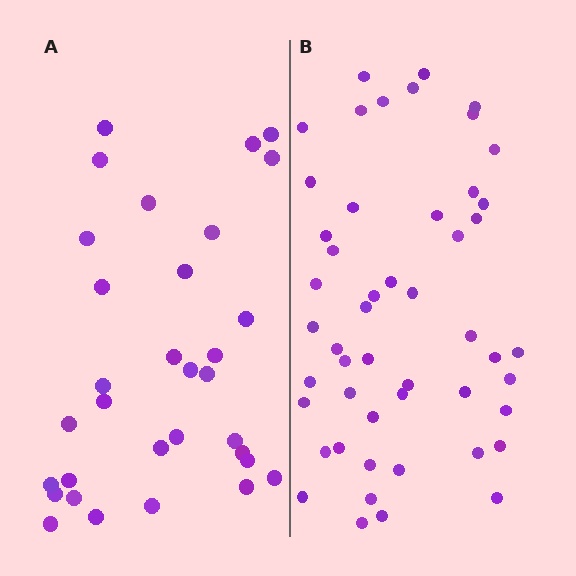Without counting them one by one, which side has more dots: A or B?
Region B (the right region) has more dots.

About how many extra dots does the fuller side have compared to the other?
Region B has approximately 20 more dots than region A.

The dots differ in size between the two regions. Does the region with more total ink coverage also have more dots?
No. Region A has more total ink coverage because its dots are larger, but region B actually contains more individual dots. Total area can be misleading — the number of items is what matters here.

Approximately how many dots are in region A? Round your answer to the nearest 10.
About 30 dots. (The exact count is 32, which rounds to 30.)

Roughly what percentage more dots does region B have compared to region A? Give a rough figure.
About 55% more.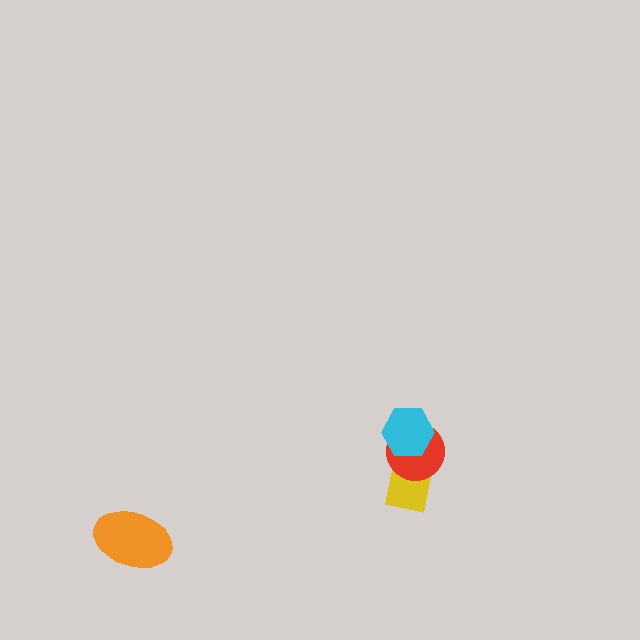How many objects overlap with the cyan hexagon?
2 objects overlap with the cyan hexagon.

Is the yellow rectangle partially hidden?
Yes, it is partially covered by another shape.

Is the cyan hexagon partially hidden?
No, no other shape covers it.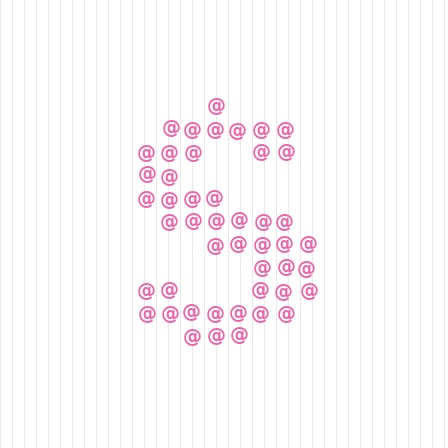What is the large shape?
The large shape is the letter S.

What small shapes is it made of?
It is made of small at signs.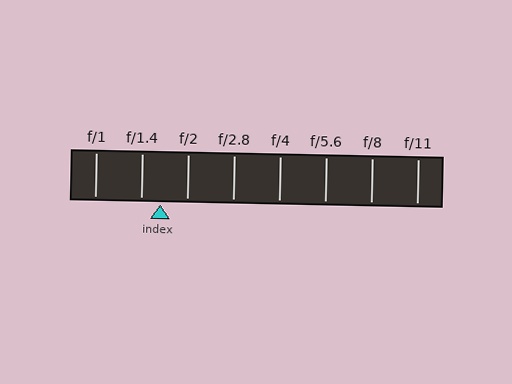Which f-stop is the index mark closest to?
The index mark is closest to f/1.4.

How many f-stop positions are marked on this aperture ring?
There are 8 f-stop positions marked.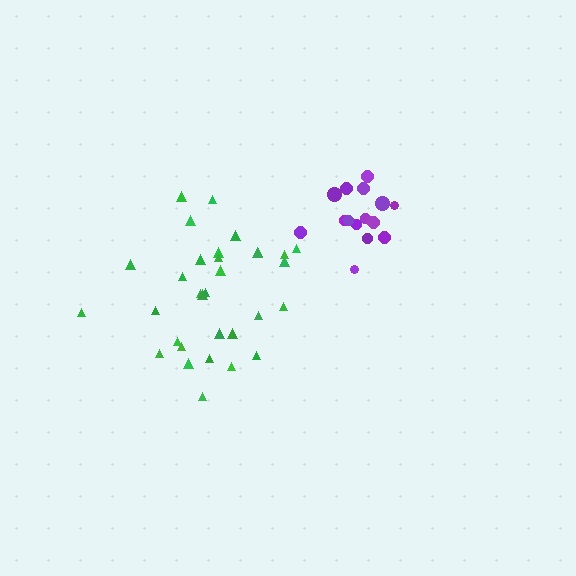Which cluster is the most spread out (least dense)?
Green.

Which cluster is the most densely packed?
Purple.